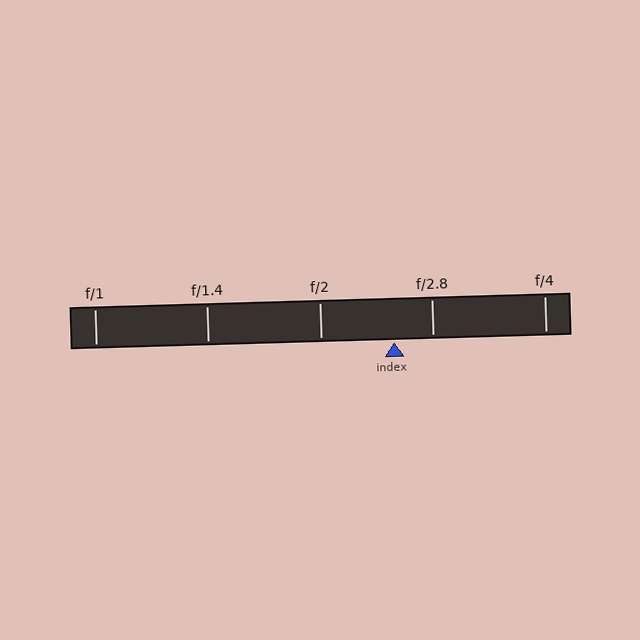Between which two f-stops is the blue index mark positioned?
The index mark is between f/2 and f/2.8.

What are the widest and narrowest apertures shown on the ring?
The widest aperture shown is f/1 and the narrowest is f/4.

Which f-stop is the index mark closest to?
The index mark is closest to f/2.8.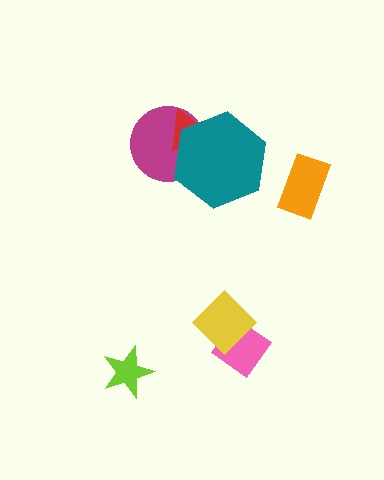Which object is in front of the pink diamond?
The yellow diamond is in front of the pink diamond.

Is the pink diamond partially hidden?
Yes, it is partially covered by another shape.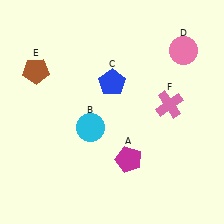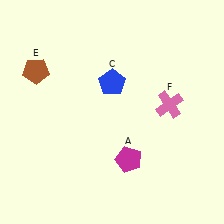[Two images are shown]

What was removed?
The cyan circle (B), the pink circle (D) were removed in Image 2.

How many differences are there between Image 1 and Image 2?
There are 2 differences between the two images.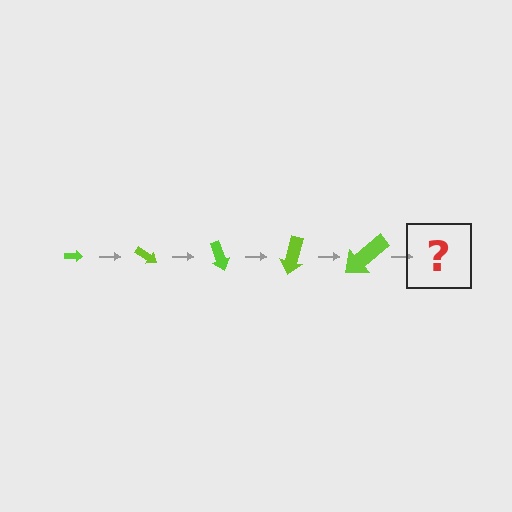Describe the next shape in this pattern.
It should be an arrow, larger than the previous one and rotated 175 degrees from the start.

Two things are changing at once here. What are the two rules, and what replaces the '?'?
The two rules are that the arrow grows larger each step and it rotates 35 degrees each step. The '?' should be an arrow, larger than the previous one and rotated 175 degrees from the start.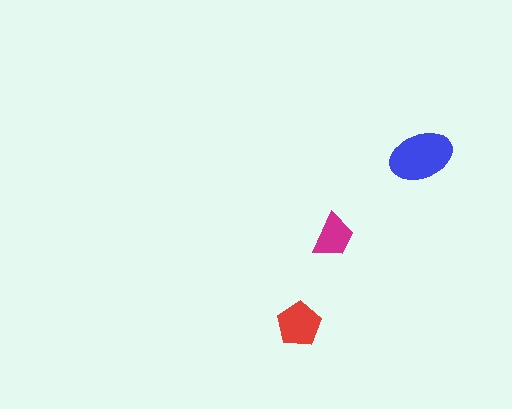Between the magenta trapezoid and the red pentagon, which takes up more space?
The red pentagon.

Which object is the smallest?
The magenta trapezoid.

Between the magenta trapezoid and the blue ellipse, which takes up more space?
The blue ellipse.